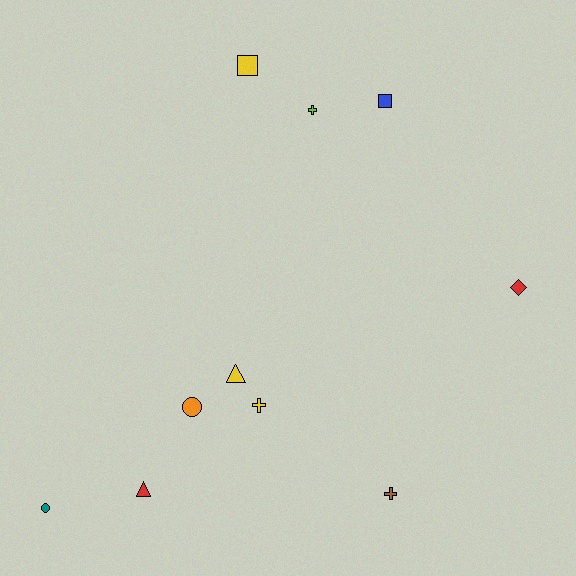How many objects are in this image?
There are 10 objects.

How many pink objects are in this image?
There are no pink objects.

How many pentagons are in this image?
There are no pentagons.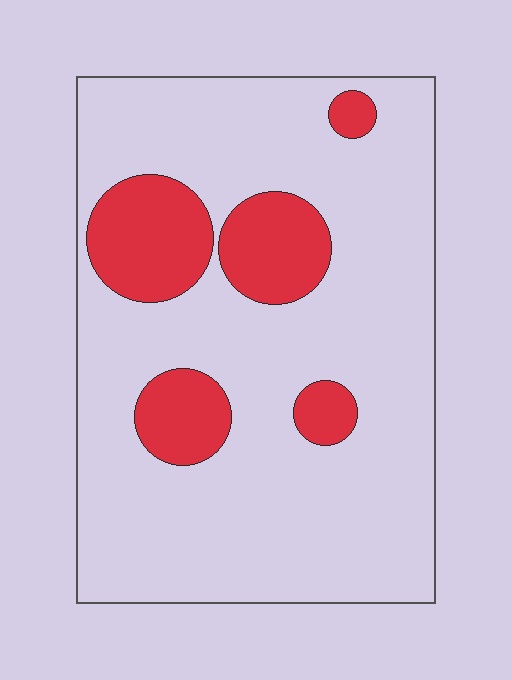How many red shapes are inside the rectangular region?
5.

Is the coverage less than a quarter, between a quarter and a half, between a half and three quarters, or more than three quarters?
Less than a quarter.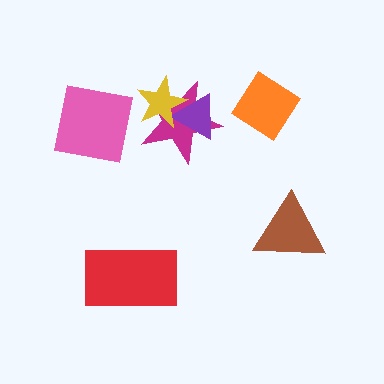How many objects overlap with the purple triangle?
2 objects overlap with the purple triangle.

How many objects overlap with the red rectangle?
0 objects overlap with the red rectangle.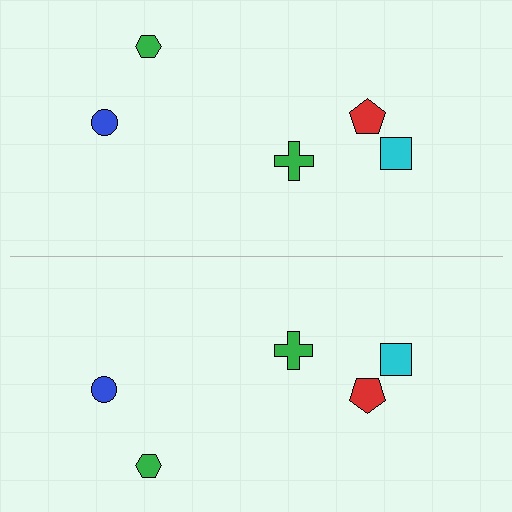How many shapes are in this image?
There are 10 shapes in this image.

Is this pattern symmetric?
Yes, this pattern has bilateral (reflection) symmetry.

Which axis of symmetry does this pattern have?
The pattern has a horizontal axis of symmetry running through the center of the image.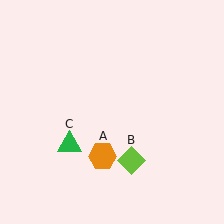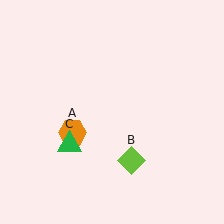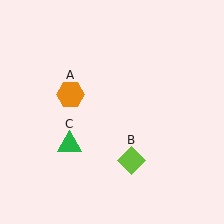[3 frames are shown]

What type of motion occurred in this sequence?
The orange hexagon (object A) rotated clockwise around the center of the scene.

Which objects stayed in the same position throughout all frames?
Lime diamond (object B) and green triangle (object C) remained stationary.